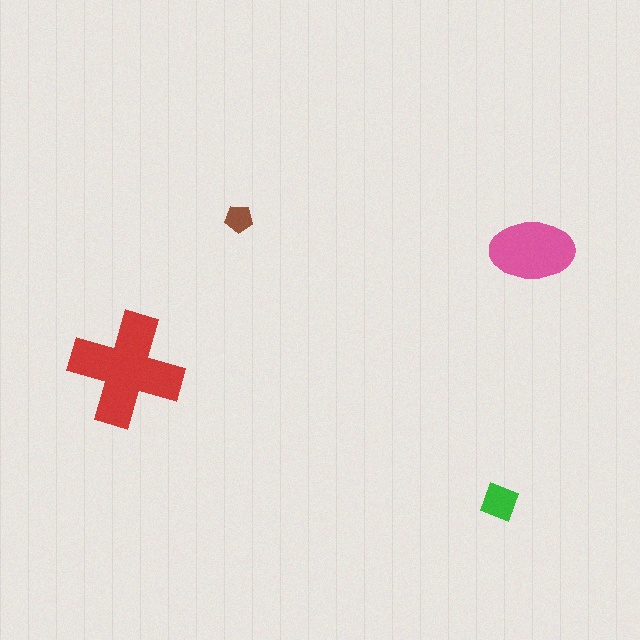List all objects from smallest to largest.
The brown pentagon, the green diamond, the pink ellipse, the red cross.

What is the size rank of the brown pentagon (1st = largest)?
4th.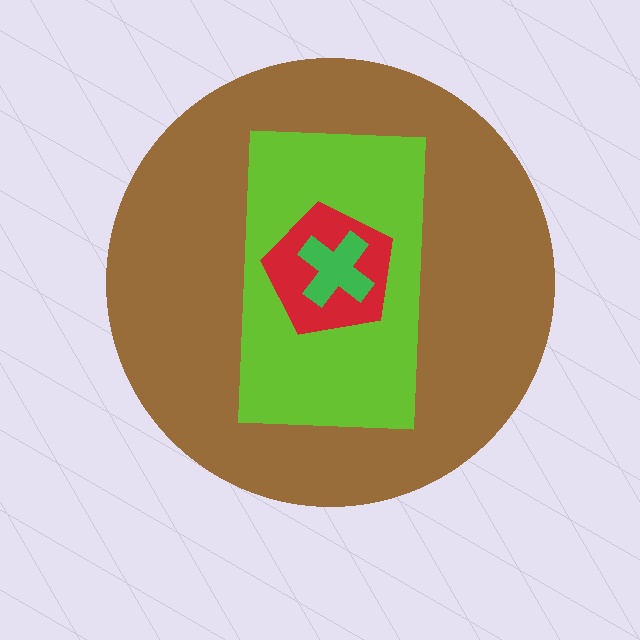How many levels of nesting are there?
4.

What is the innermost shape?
The green cross.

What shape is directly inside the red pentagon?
The green cross.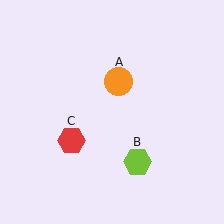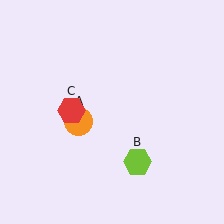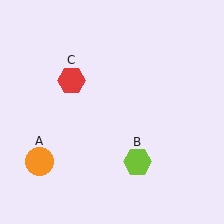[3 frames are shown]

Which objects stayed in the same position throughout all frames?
Lime hexagon (object B) remained stationary.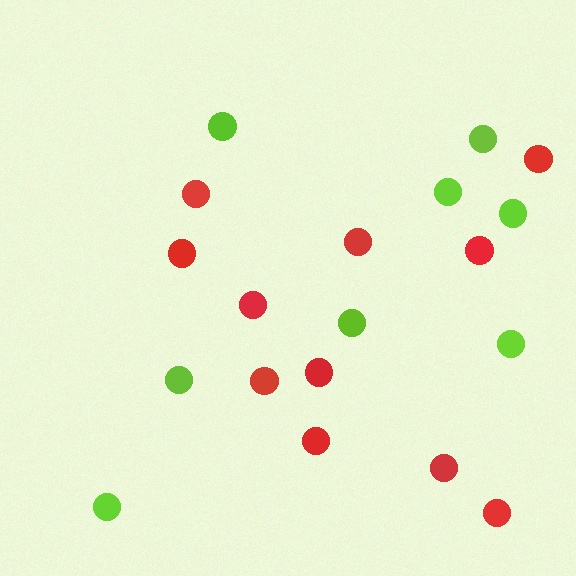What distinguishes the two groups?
There are 2 groups: one group of lime circles (8) and one group of red circles (11).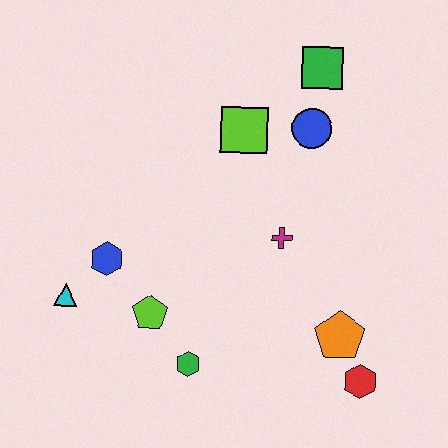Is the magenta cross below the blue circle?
Yes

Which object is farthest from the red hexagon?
The green square is farthest from the red hexagon.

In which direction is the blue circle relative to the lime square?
The blue circle is to the right of the lime square.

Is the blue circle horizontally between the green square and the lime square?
Yes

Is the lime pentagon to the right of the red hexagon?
No